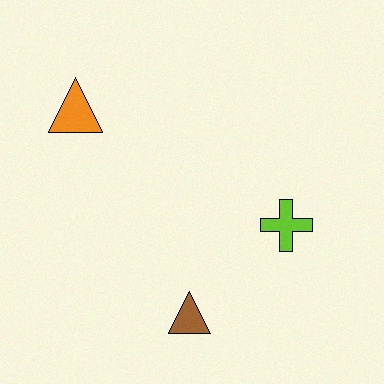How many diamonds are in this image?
There are no diamonds.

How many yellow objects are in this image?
There are no yellow objects.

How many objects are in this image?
There are 3 objects.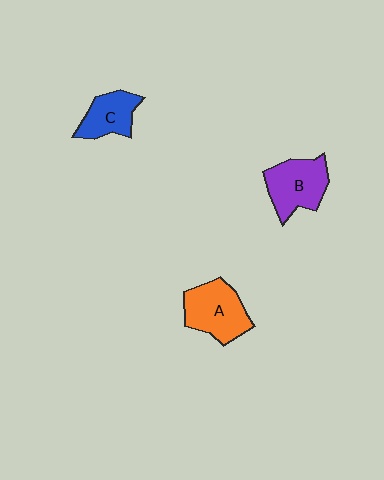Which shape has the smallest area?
Shape C (blue).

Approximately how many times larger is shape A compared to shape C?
Approximately 1.4 times.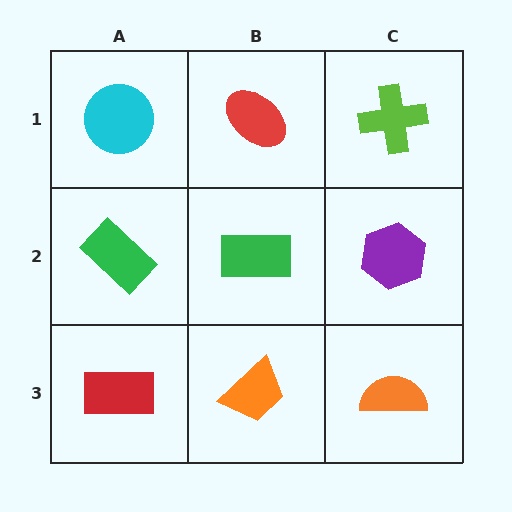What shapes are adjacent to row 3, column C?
A purple hexagon (row 2, column C), an orange trapezoid (row 3, column B).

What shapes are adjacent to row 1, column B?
A green rectangle (row 2, column B), a cyan circle (row 1, column A), a lime cross (row 1, column C).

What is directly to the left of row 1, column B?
A cyan circle.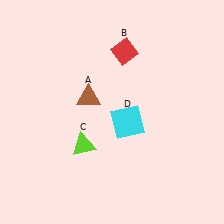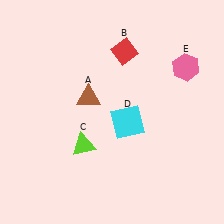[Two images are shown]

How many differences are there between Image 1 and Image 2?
There is 1 difference between the two images.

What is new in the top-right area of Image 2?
A pink hexagon (E) was added in the top-right area of Image 2.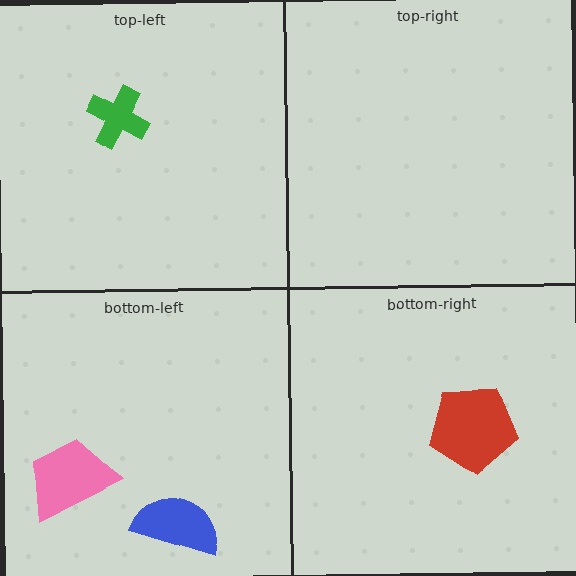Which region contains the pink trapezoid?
The bottom-left region.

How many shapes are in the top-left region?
1.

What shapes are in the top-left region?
The green cross.